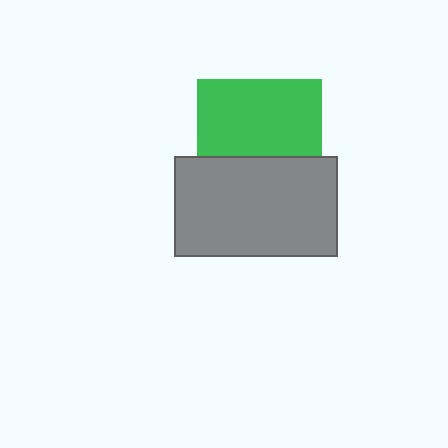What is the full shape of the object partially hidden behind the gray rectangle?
The partially hidden object is a green square.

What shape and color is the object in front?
The object in front is a gray rectangle.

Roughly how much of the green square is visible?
About half of it is visible (roughly 61%).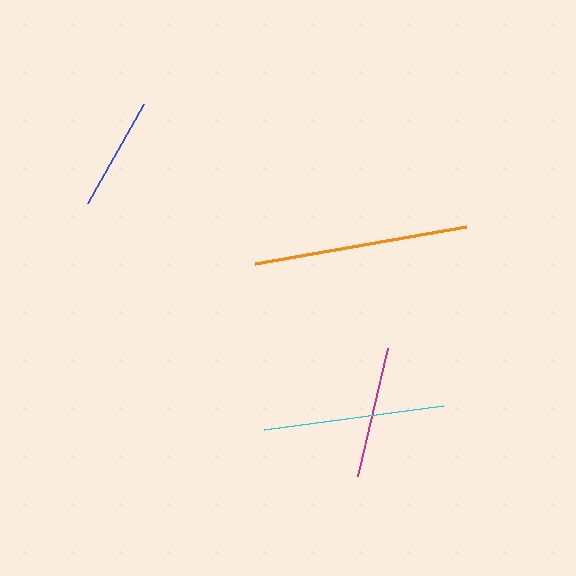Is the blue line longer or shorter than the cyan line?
The cyan line is longer than the blue line.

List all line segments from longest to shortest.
From longest to shortest: orange, cyan, magenta, blue.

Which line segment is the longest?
The orange line is the longest at approximately 213 pixels.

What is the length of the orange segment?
The orange segment is approximately 213 pixels long.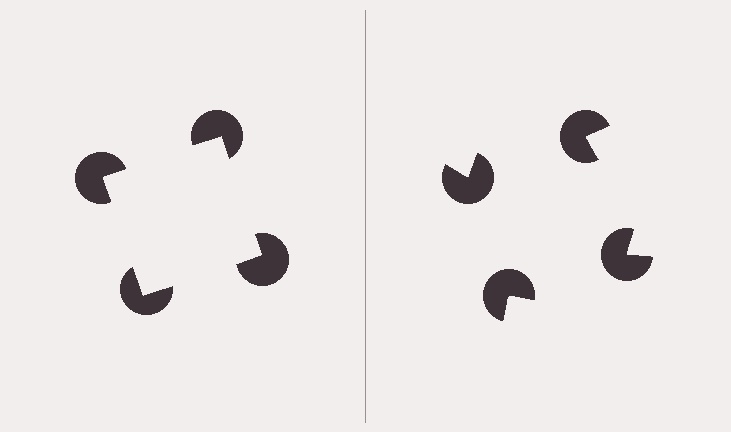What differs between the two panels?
The pac-man discs are positioned identically on both sides; only the wedge orientations differ. On the left they align to a square; on the right they are misaligned.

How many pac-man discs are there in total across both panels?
8 — 4 on each side.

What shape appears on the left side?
An illusory square.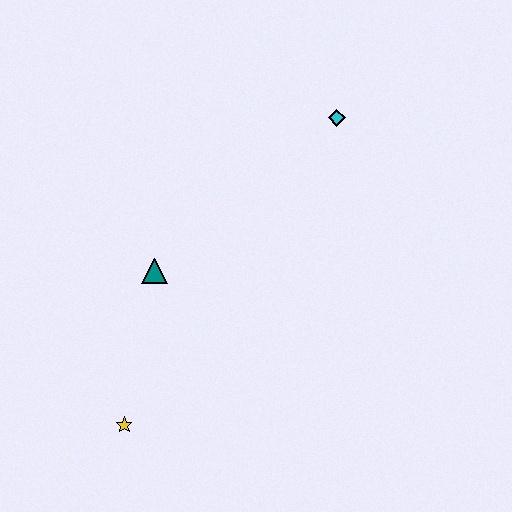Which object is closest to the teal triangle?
The yellow star is closest to the teal triangle.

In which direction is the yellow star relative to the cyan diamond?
The yellow star is below the cyan diamond.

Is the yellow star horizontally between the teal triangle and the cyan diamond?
No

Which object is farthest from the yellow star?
The cyan diamond is farthest from the yellow star.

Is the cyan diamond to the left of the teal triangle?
No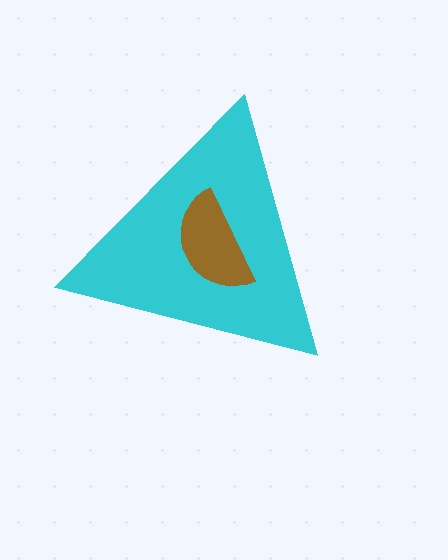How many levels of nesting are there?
2.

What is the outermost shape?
The cyan triangle.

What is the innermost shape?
The brown semicircle.